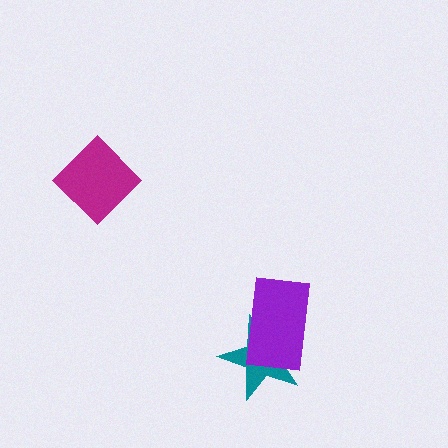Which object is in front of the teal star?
The purple rectangle is in front of the teal star.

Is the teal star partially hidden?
Yes, it is partially covered by another shape.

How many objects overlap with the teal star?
1 object overlaps with the teal star.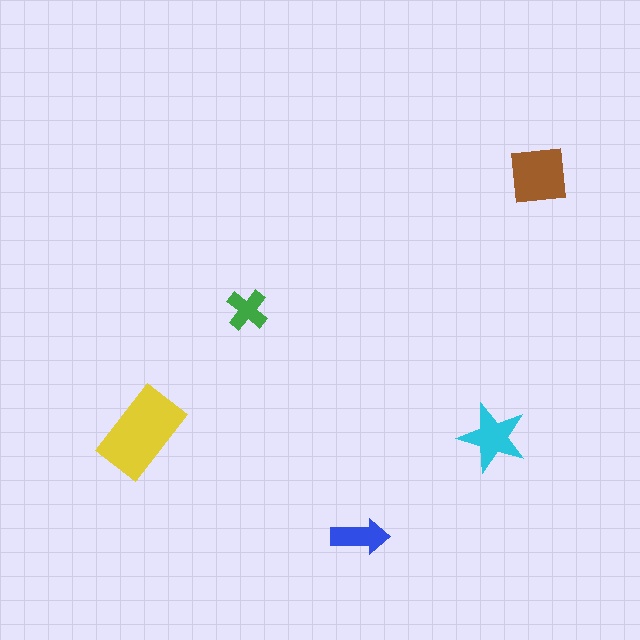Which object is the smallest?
The green cross.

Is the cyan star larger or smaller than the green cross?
Larger.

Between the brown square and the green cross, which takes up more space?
The brown square.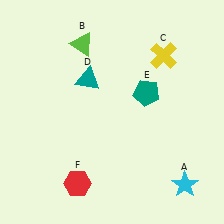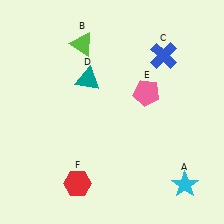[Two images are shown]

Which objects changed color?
C changed from yellow to blue. E changed from teal to pink.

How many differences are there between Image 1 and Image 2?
There are 2 differences between the two images.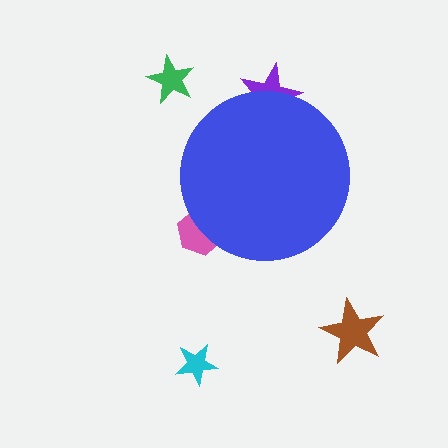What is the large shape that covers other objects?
A blue circle.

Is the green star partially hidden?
No, the green star is fully visible.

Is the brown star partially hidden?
No, the brown star is fully visible.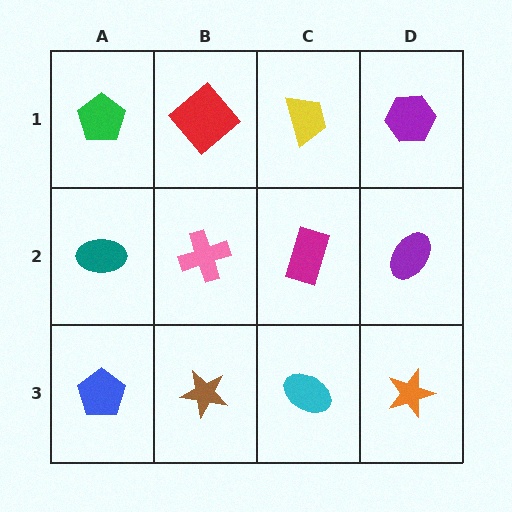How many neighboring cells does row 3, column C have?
3.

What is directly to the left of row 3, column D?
A cyan ellipse.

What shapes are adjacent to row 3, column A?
A teal ellipse (row 2, column A), a brown star (row 3, column B).